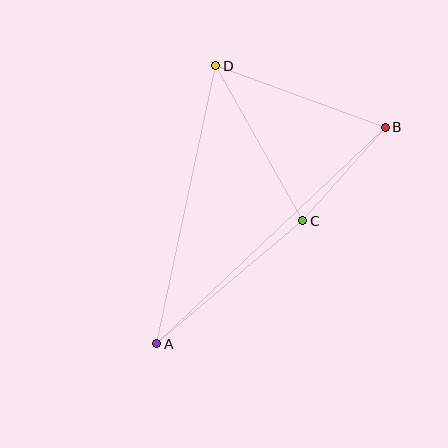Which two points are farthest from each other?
Points A and B are farthest from each other.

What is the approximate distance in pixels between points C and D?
The distance between C and D is approximately 178 pixels.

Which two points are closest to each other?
Points B and C are closest to each other.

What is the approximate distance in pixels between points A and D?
The distance between A and D is approximately 284 pixels.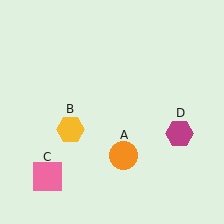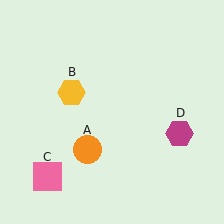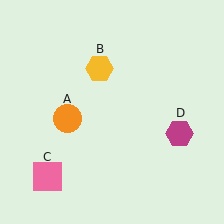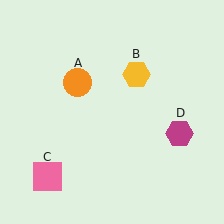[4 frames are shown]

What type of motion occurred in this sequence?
The orange circle (object A), yellow hexagon (object B) rotated clockwise around the center of the scene.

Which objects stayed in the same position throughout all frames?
Pink square (object C) and magenta hexagon (object D) remained stationary.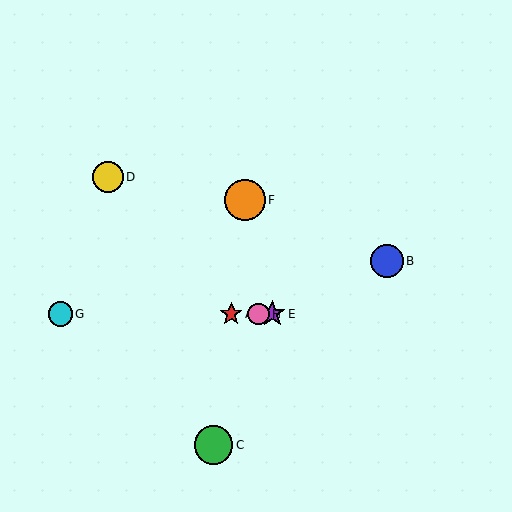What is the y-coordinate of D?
Object D is at y≈177.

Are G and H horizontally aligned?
Yes, both are at y≈314.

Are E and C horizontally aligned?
No, E is at y≈314 and C is at y≈445.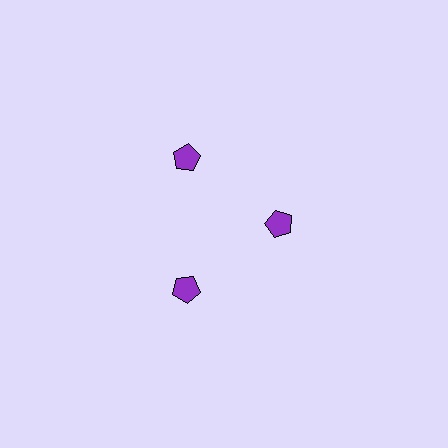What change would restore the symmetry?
The symmetry would be restored by moving it outward, back onto the ring so that all 3 pentagons sit at equal angles and equal distance from the center.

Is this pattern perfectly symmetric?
No. The 3 purple pentagons are arranged in a ring, but one element near the 3 o'clock position is pulled inward toward the center, breaking the 3-fold rotational symmetry.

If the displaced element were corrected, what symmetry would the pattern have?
It would have 3-fold rotational symmetry — the pattern would map onto itself every 120 degrees.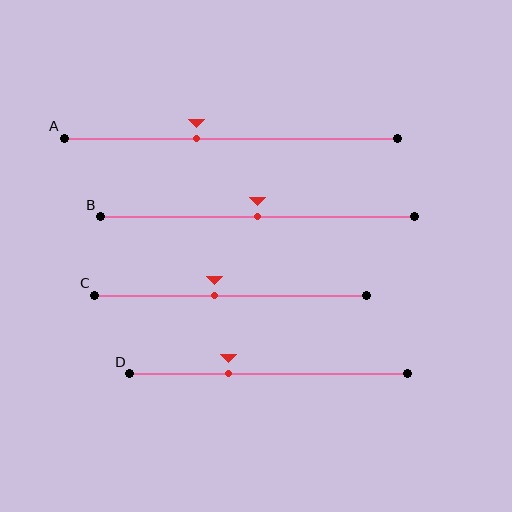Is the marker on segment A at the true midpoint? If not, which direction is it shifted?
No, the marker on segment A is shifted to the left by about 10% of the segment length.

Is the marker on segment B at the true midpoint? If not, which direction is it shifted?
Yes, the marker on segment B is at the true midpoint.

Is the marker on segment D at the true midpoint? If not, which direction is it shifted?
No, the marker on segment D is shifted to the left by about 15% of the segment length.